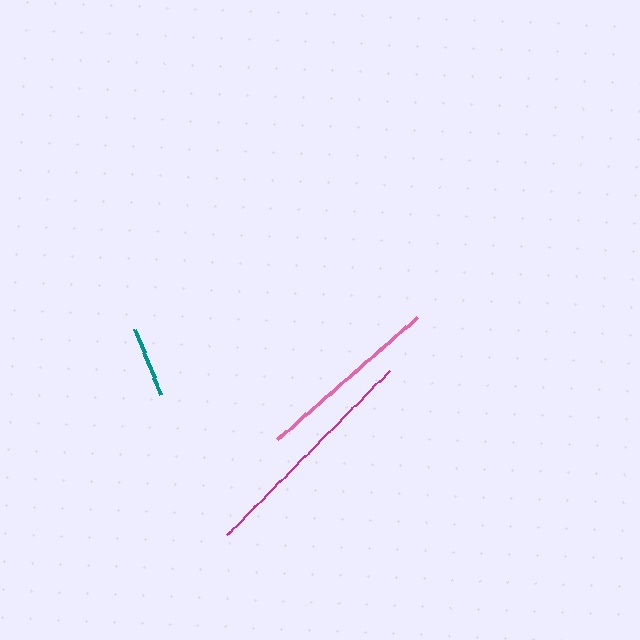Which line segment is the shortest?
The teal line is the shortest at approximately 70 pixels.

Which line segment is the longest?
The magenta line is the longest at approximately 232 pixels.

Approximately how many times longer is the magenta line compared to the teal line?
The magenta line is approximately 3.3 times the length of the teal line.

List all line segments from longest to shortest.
From longest to shortest: magenta, pink, teal.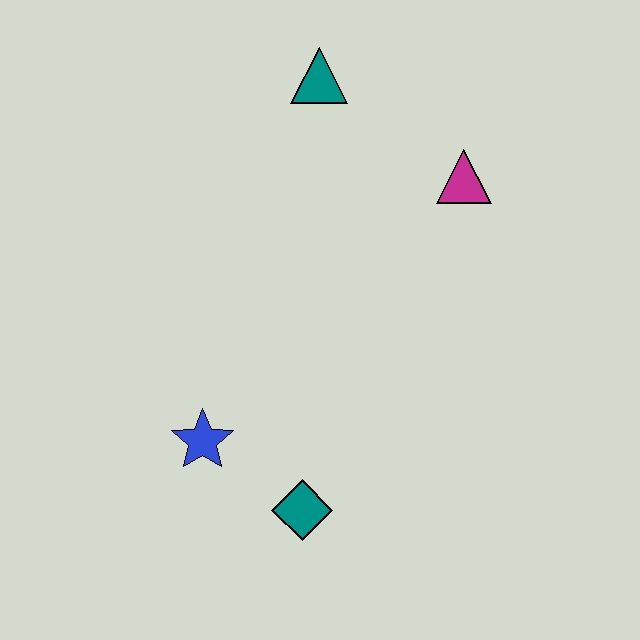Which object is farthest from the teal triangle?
The teal diamond is farthest from the teal triangle.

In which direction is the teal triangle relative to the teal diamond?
The teal triangle is above the teal diamond.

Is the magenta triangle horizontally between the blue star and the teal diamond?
No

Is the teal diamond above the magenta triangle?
No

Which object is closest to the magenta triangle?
The teal triangle is closest to the magenta triangle.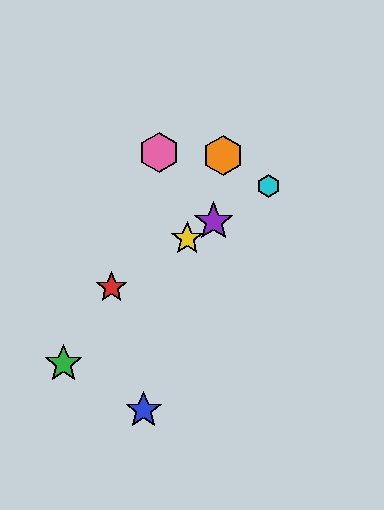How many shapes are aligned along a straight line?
4 shapes (the red star, the yellow star, the purple star, the cyan hexagon) are aligned along a straight line.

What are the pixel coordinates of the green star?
The green star is at (63, 364).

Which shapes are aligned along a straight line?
The red star, the yellow star, the purple star, the cyan hexagon are aligned along a straight line.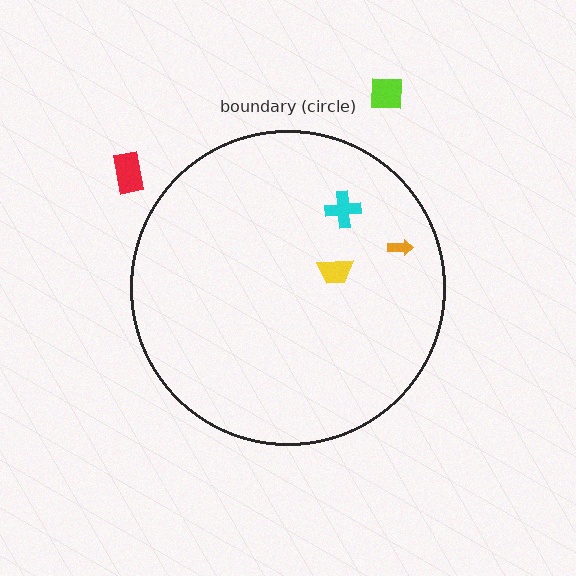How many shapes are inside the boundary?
3 inside, 2 outside.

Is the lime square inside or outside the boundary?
Outside.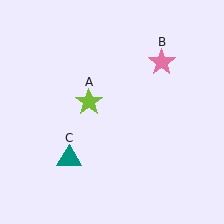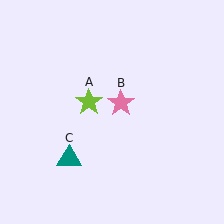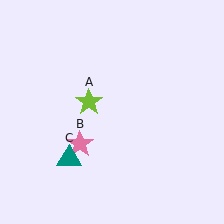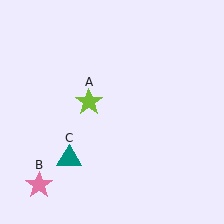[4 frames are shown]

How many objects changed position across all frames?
1 object changed position: pink star (object B).